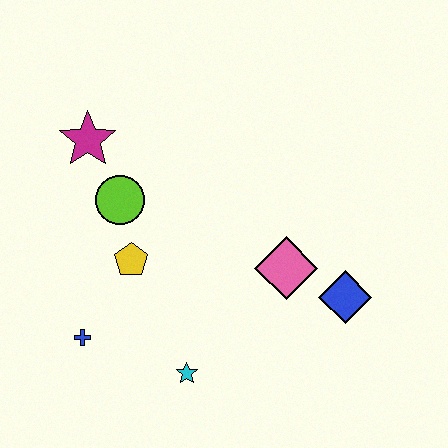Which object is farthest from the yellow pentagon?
The blue diamond is farthest from the yellow pentagon.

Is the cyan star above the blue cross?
No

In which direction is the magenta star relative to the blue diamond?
The magenta star is to the left of the blue diamond.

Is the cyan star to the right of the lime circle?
Yes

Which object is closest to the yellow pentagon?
The lime circle is closest to the yellow pentagon.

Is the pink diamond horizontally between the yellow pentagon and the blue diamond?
Yes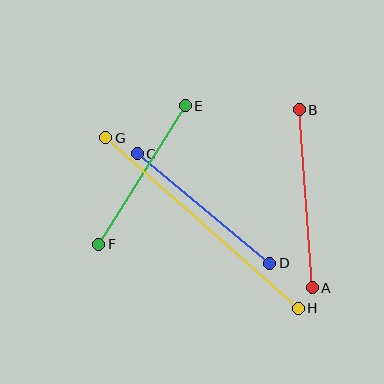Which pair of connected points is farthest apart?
Points G and H are farthest apart.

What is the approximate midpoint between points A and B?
The midpoint is at approximately (306, 199) pixels.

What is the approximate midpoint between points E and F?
The midpoint is at approximately (142, 175) pixels.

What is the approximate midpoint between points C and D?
The midpoint is at approximately (203, 209) pixels.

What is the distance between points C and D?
The distance is approximately 172 pixels.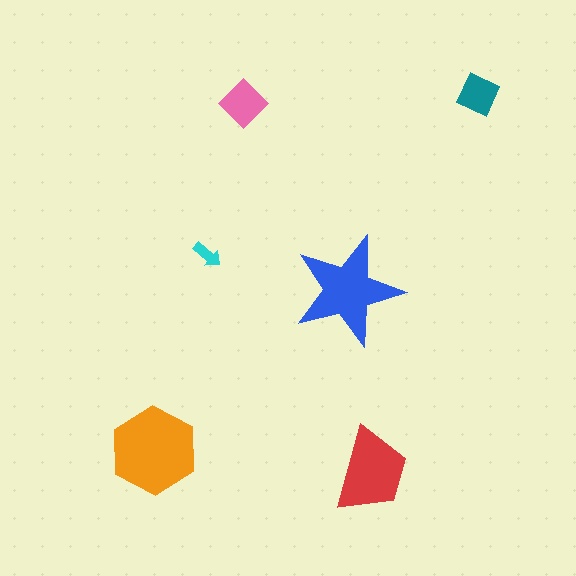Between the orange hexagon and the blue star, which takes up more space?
The orange hexagon.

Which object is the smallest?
The cyan arrow.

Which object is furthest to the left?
The orange hexagon is leftmost.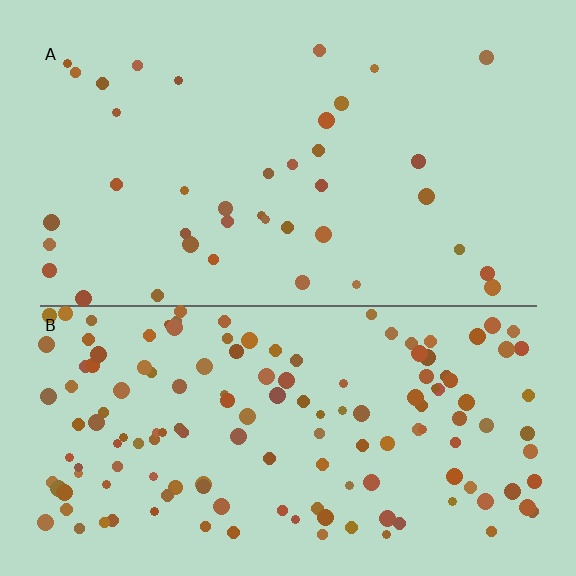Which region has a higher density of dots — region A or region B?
B (the bottom).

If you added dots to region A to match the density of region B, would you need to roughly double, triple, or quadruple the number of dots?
Approximately quadruple.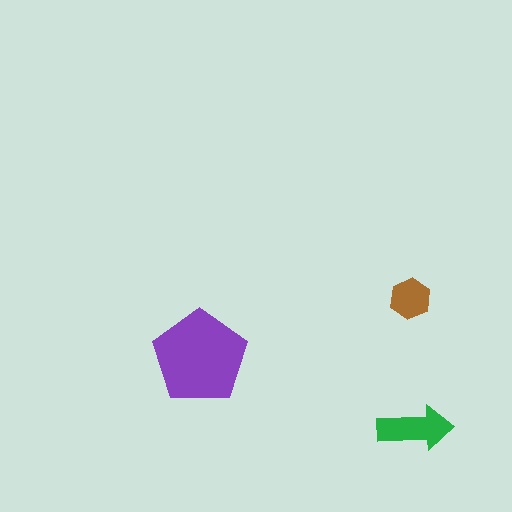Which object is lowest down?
The green arrow is bottommost.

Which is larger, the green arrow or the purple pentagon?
The purple pentagon.